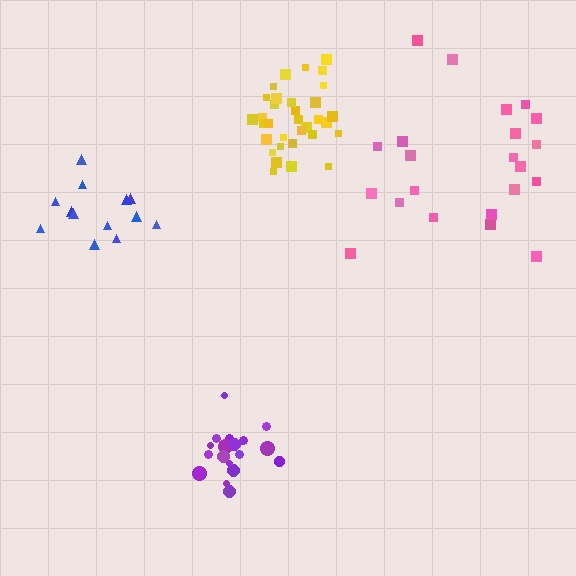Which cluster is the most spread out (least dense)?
Pink.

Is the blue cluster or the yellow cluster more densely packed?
Yellow.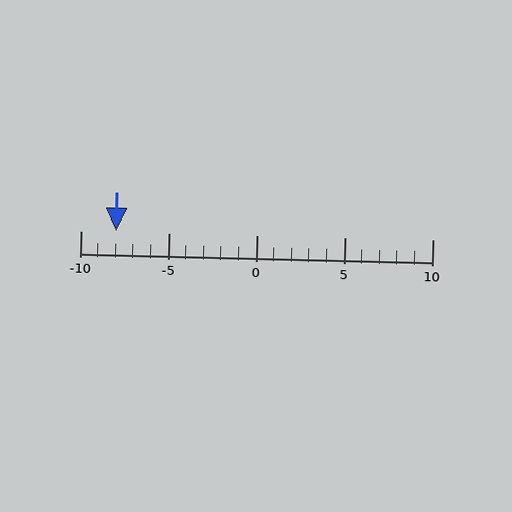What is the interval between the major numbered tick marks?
The major tick marks are spaced 5 units apart.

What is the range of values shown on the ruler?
The ruler shows values from -10 to 10.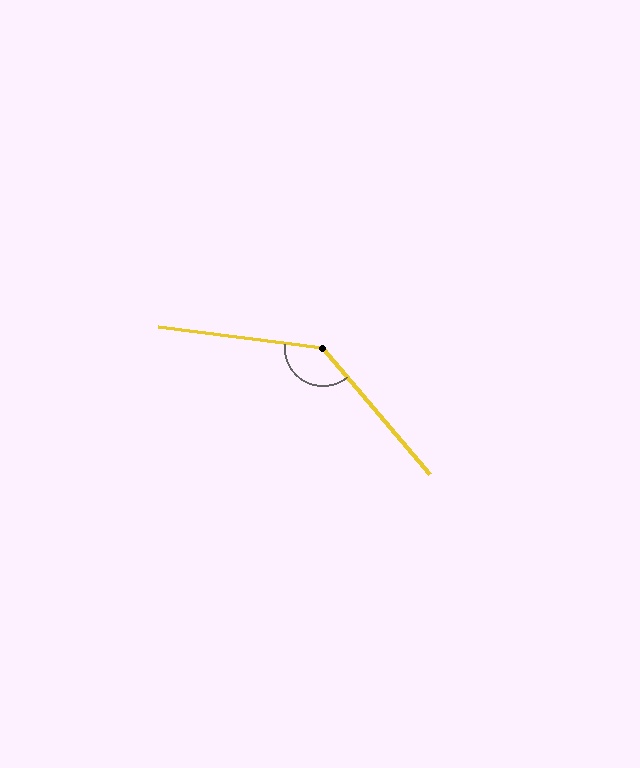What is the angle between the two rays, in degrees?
Approximately 138 degrees.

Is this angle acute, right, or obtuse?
It is obtuse.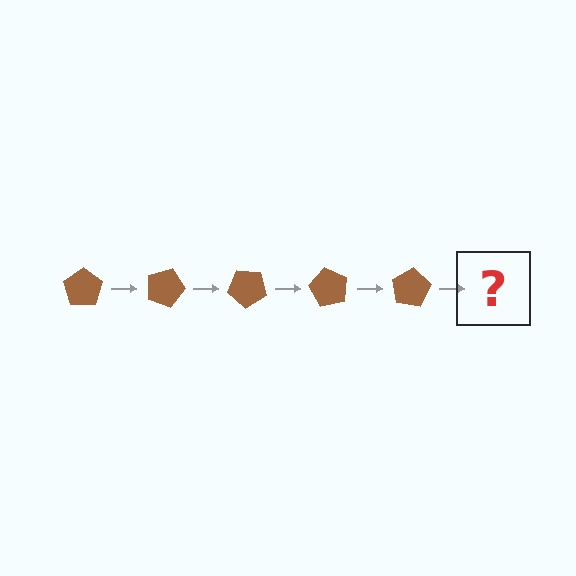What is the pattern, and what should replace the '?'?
The pattern is that the pentagon rotates 20 degrees each step. The '?' should be a brown pentagon rotated 100 degrees.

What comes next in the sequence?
The next element should be a brown pentagon rotated 100 degrees.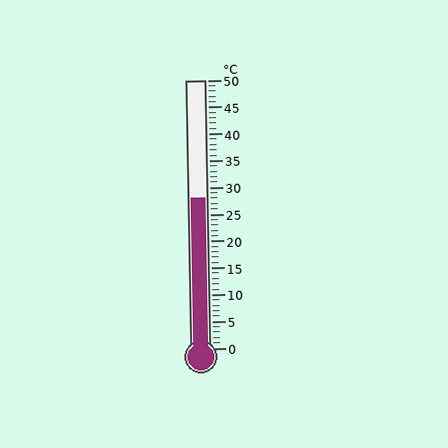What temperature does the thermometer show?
The thermometer shows approximately 28°C.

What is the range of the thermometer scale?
The thermometer scale ranges from 0°C to 50°C.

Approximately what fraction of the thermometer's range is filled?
The thermometer is filled to approximately 55% of its range.